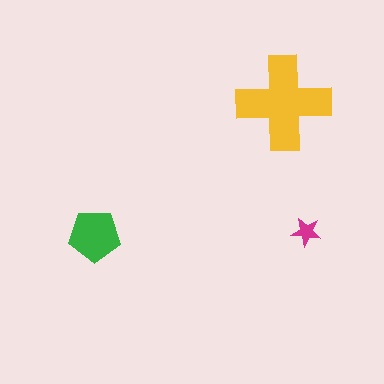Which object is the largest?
The yellow cross.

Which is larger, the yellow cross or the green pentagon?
The yellow cross.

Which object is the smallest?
The magenta star.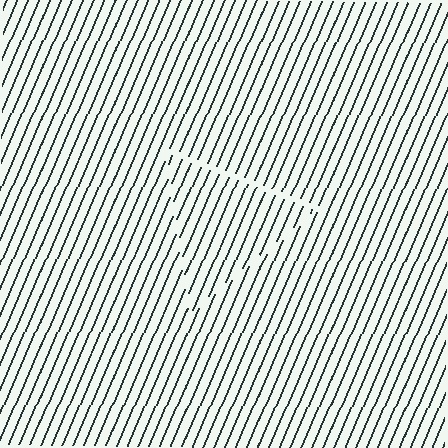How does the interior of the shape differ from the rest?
The interior of the shape contains the same grating, shifted by half a period — the contour is defined by the phase discontinuity where line-ends from the inner and outer gratings abut.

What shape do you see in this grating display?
An illusory triangle. The interior of the shape contains the same grating, shifted by half a period — the contour is defined by the phase discontinuity where line-ends from the inner and outer gratings abut.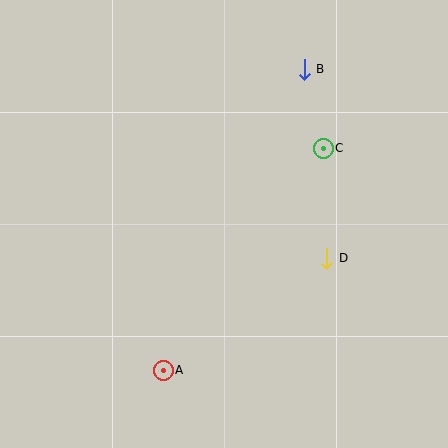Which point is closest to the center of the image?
Point D at (327, 258) is closest to the center.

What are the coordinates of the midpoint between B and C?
The midpoint between B and C is at (314, 109).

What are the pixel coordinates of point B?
Point B is at (304, 69).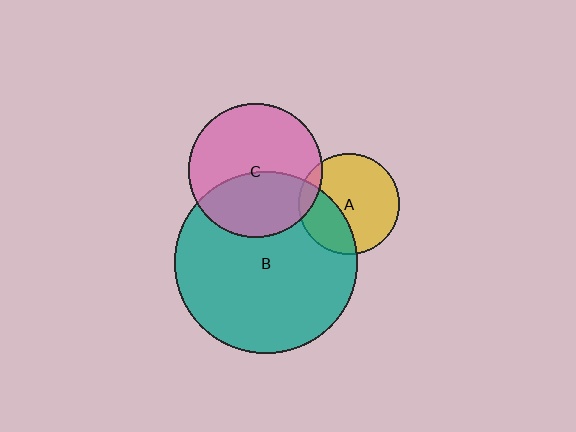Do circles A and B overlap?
Yes.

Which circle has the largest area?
Circle B (teal).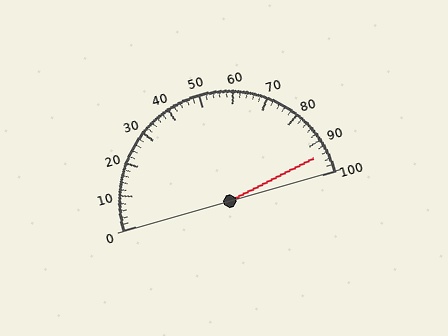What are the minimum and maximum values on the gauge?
The gauge ranges from 0 to 100.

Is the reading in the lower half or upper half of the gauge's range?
The reading is in the upper half of the range (0 to 100).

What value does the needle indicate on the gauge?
The needle indicates approximately 94.